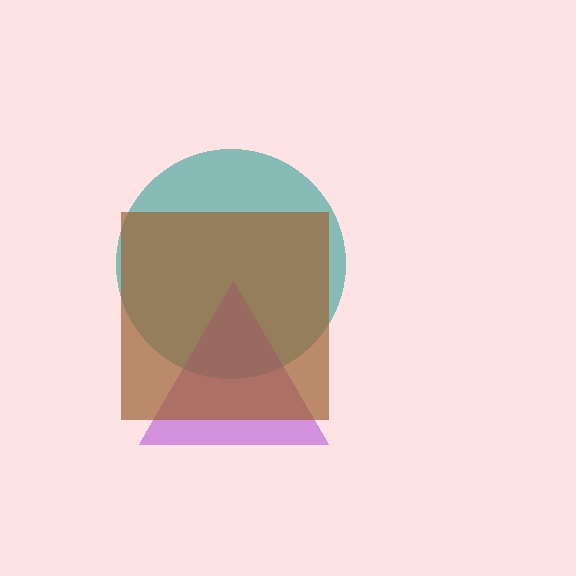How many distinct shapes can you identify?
There are 3 distinct shapes: a teal circle, a purple triangle, a brown square.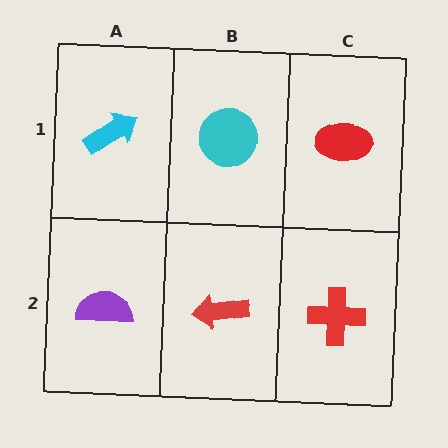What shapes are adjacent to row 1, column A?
A purple semicircle (row 2, column A), a cyan circle (row 1, column B).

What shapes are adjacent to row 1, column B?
A red arrow (row 2, column B), a cyan arrow (row 1, column A), a red ellipse (row 1, column C).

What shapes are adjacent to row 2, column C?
A red ellipse (row 1, column C), a red arrow (row 2, column B).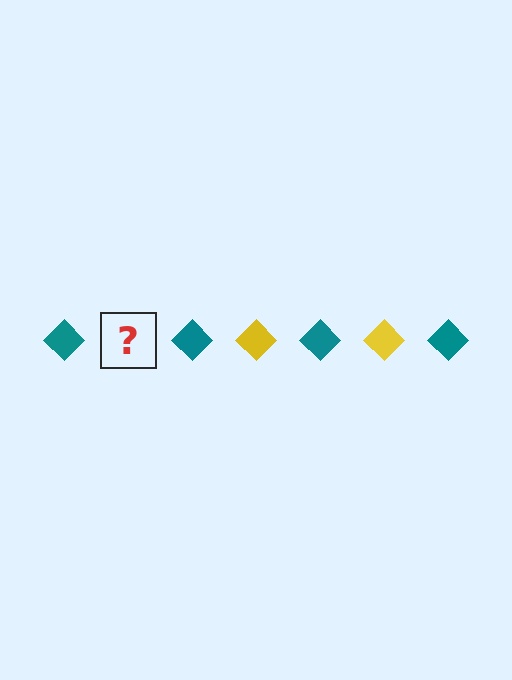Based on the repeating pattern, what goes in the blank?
The blank should be a yellow diamond.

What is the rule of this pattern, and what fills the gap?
The rule is that the pattern cycles through teal, yellow diamonds. The gap should be filled with a yellow diamond.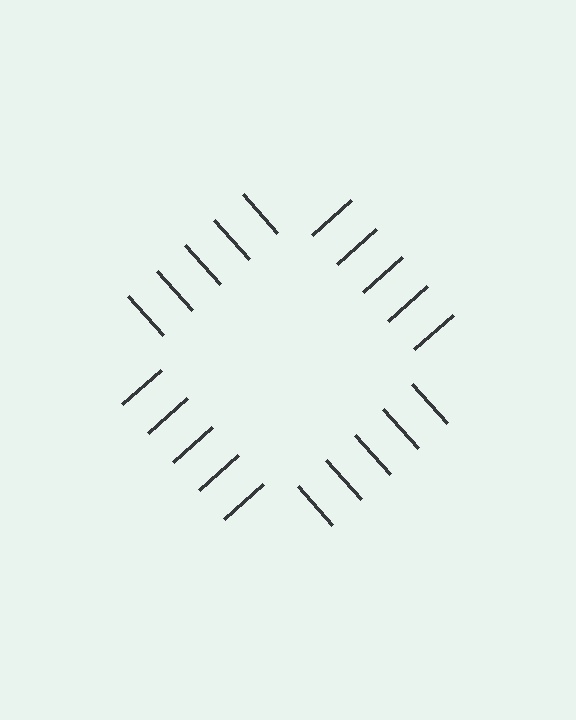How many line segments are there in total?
20 — 5 along each of the 4 edges.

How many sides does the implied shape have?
4 sides — the line-ends trace a square.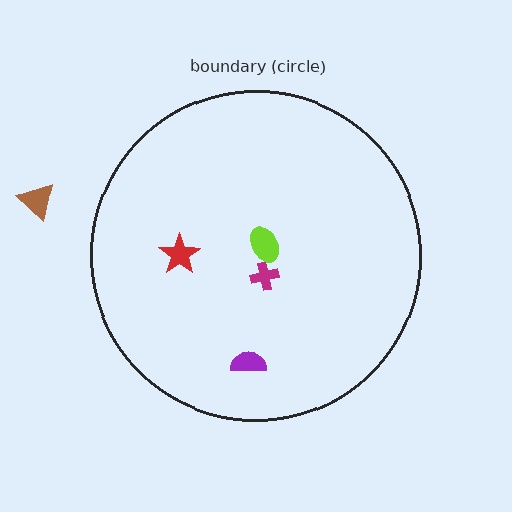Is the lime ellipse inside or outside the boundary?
Inside.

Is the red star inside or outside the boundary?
Inside.